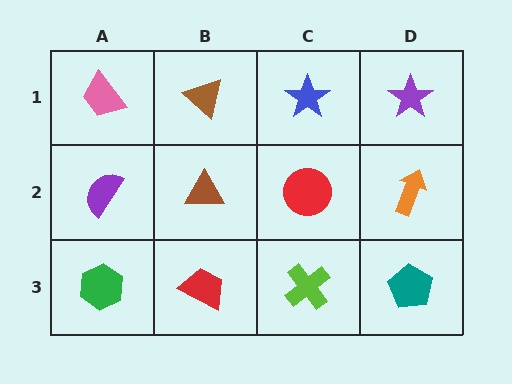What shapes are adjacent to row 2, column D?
A purple star (row 1, column D), a teal pentagon (row 3, column D), a red circle (row 2, column C).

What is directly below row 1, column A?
A purple semicircle.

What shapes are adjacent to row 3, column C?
A red circle (row 2, column C), a red trapezoid (row 3, column B), a teal pentagon (row 3, column D).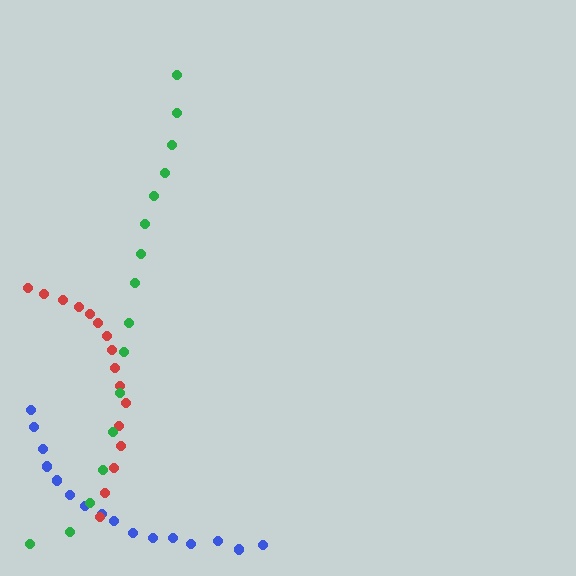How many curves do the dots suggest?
There are 3 distinct paths.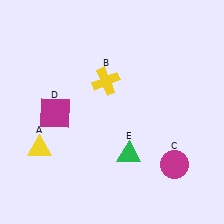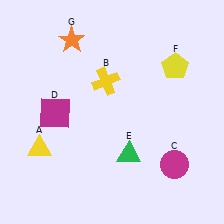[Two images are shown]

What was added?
A yellow pentagon (F), an orange star (G) were added in Image 2.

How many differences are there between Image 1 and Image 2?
There are 2 differences between the two images.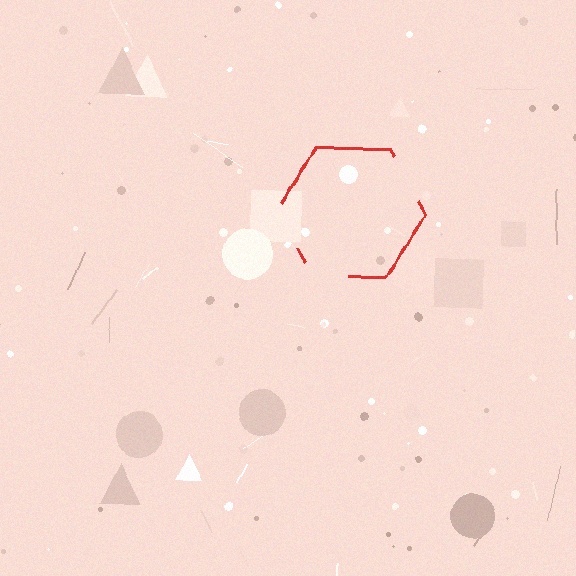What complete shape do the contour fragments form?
The contour fragments form a hexagon.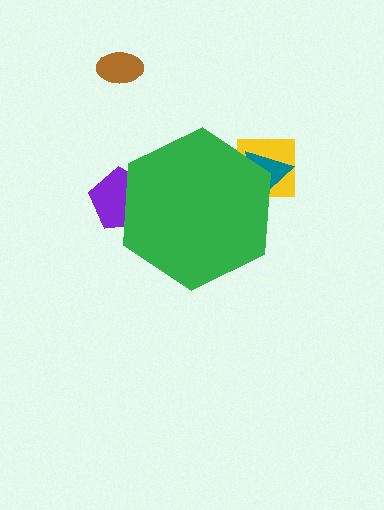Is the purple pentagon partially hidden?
Yes, the purple pentagon is partially hidden behind the green hexagon.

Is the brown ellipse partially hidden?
No, the brown ellipse is fully visible.